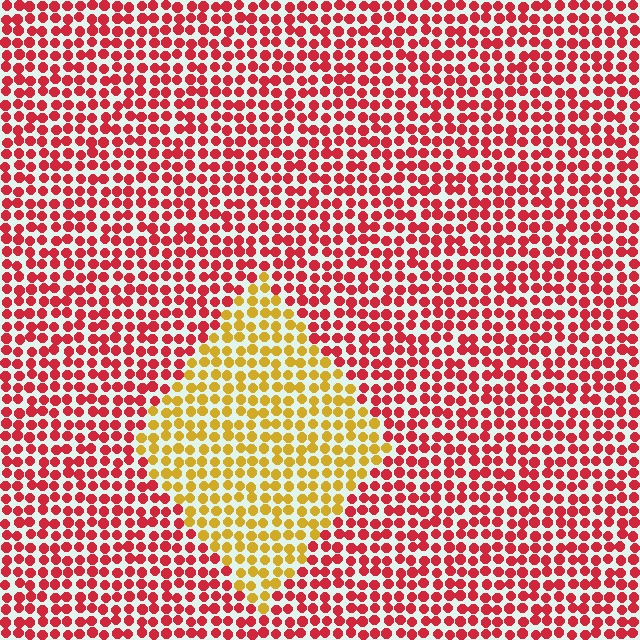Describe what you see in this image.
The image is filled with small red elements in a uniform arrangement. A diamond-shaped region is visible where the elements are tinted to a slightly different hue, forming a subtle color boundary.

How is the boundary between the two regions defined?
The boundary is defined purely by a slight shift in hue (about 54 degrees). Spacing, size, and orientation are identical on both sides.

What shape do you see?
I see a diamond.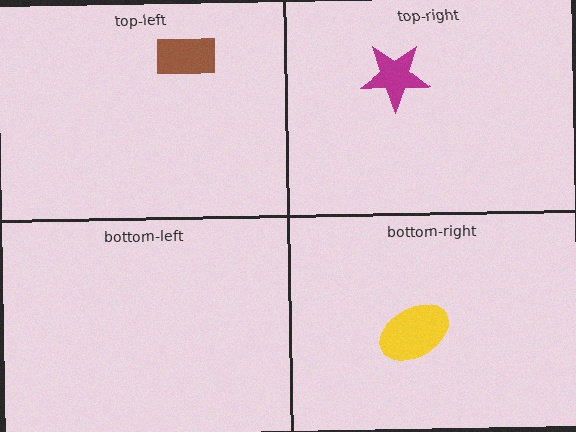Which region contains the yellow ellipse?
The bottom-right region.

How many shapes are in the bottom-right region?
1.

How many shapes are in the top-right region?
1.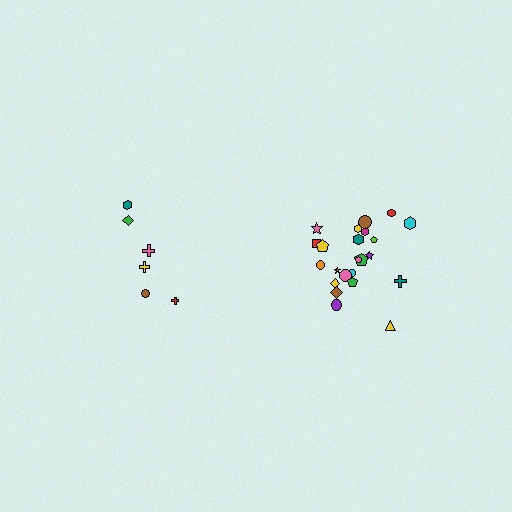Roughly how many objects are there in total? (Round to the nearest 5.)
Roughly 30 objects in total.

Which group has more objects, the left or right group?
The right group.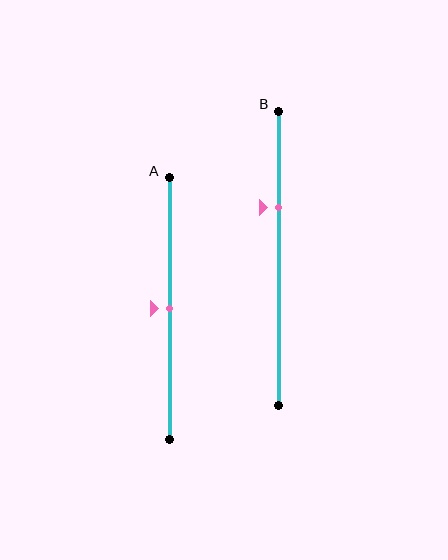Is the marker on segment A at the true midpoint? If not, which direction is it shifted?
Yes, the marker on segment A is at the true midpoint.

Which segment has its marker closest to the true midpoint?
Segment A has its marker closest to the true midpoint.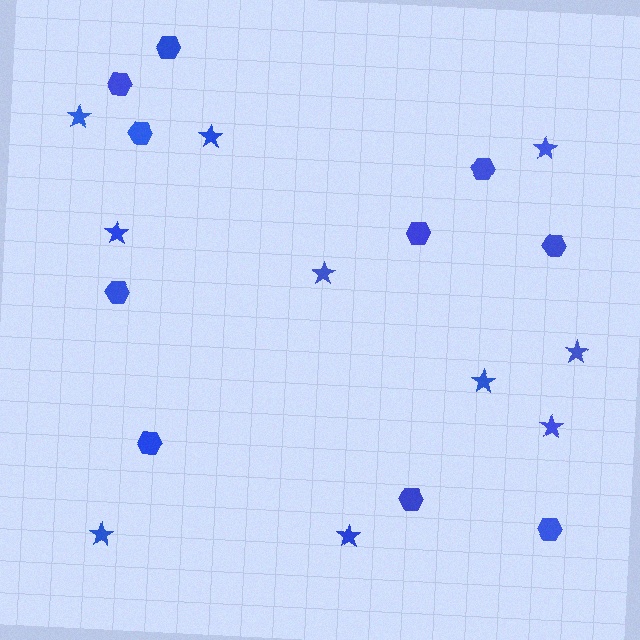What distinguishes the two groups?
There are 2 groups: one group of hexagons (10) and one group of stars (10).